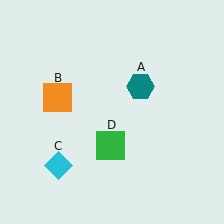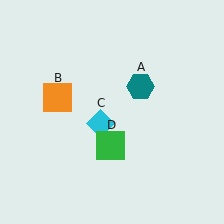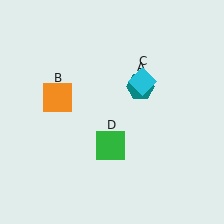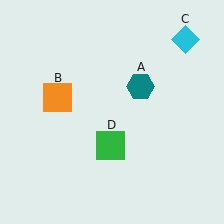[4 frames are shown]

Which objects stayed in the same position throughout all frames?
Teal hexagon (object A) and orange square (object B) and green square (object D) remained stationary.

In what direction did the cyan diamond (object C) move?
The cyan diamond (object C) moved up and to the right.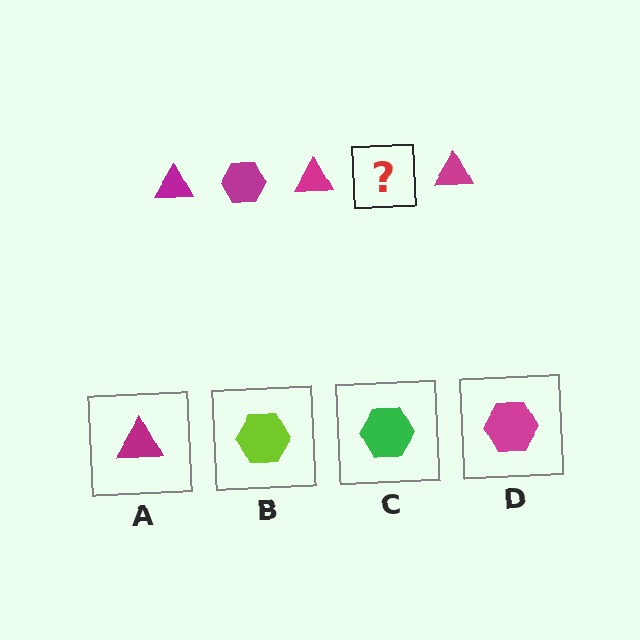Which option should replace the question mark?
Option D.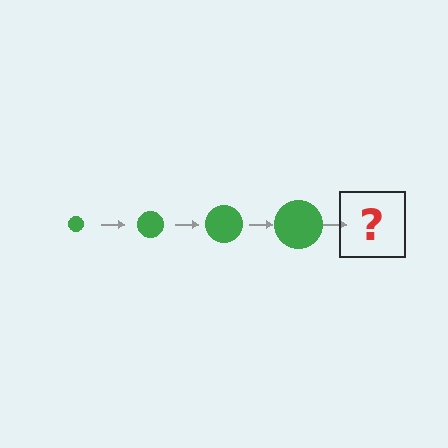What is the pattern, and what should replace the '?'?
The pattern is that the circle gets progressively larger each step. The '?' should be a green circle, larger than the previous one.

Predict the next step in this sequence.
The next step is a green circle, larger than the previous one.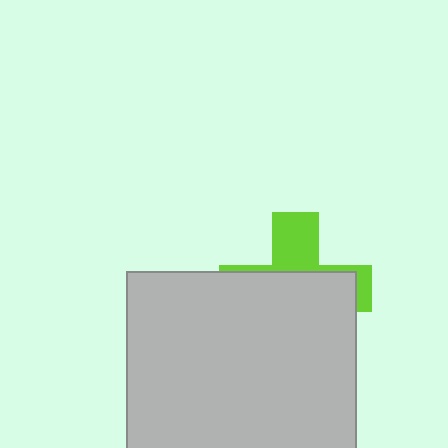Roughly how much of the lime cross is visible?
A small part of it is visible (roughly 33%).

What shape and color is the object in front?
The object in front is a light gray square.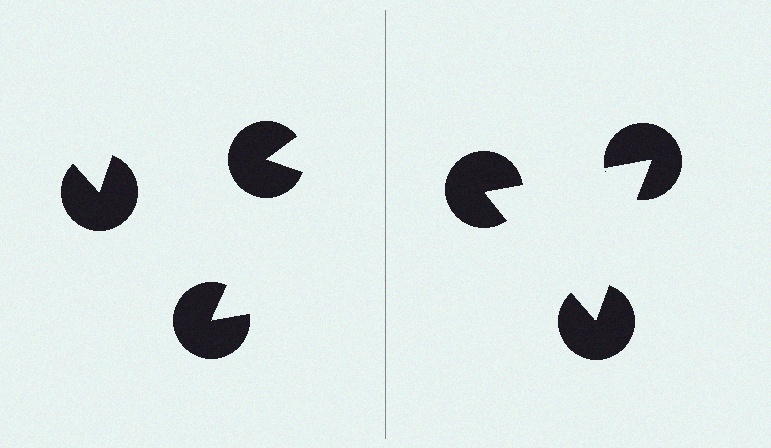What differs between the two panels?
The pac-man discs are positioned identically on both sides; only the wedge orientations differ. On the right they align to a triangle; on the left they are misaligned.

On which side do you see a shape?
An illusory triangle appears on the right side. On the left side the wedge cuts are rotated, so no coherent shape forms.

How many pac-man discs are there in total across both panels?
6 — 3 on each side.